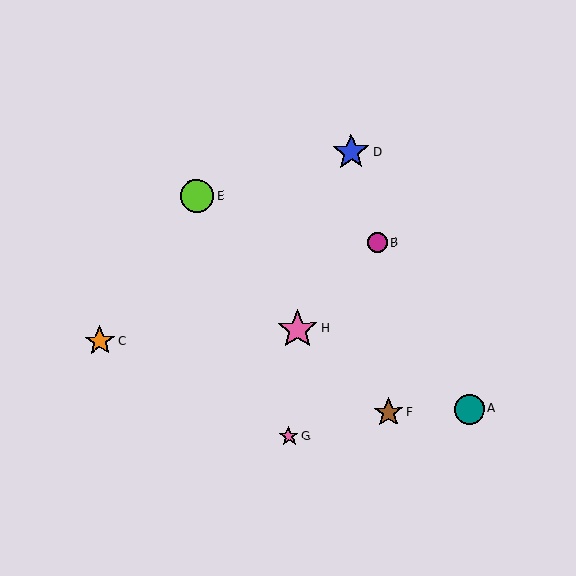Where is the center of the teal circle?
The center of the teal circle is at (469, 409).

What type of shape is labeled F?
Shape F is a brown star.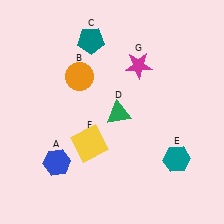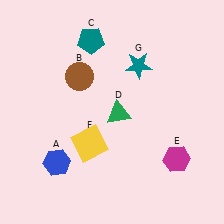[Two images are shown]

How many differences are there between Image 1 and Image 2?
There are 3 differences between the two images.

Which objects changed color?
B changed from orange to brown. E changed from teal to magenta. G changed from magenta to teal.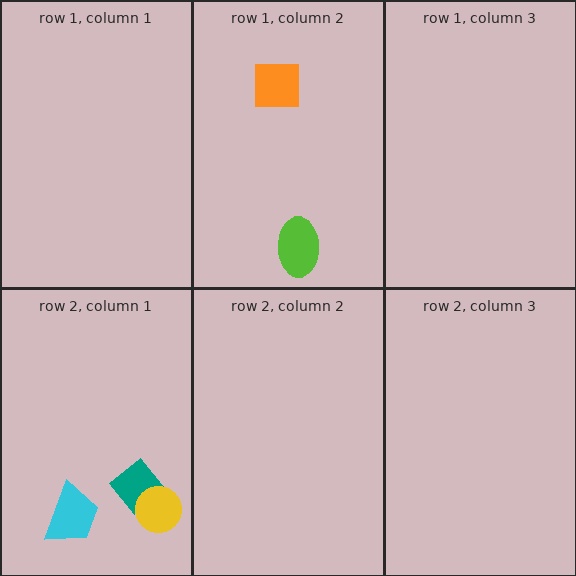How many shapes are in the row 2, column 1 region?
3.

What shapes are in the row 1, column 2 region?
The orange square, the lime ellipse.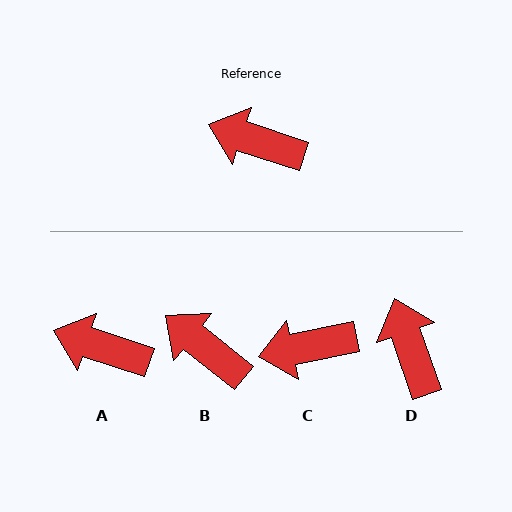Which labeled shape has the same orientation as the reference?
A.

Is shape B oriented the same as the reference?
No, it is off by about 20 degrees.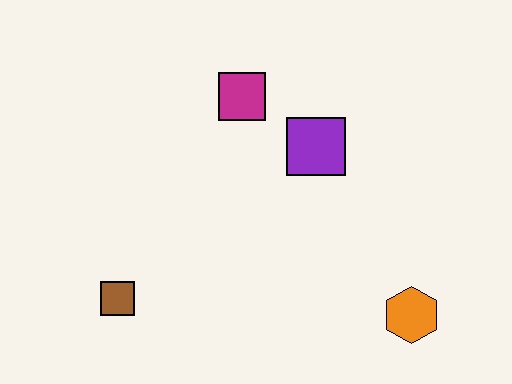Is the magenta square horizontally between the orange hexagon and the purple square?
No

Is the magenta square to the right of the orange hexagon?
No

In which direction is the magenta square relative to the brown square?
The magenta square is above the brown square.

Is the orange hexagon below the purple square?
Yes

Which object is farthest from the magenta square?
The orange hexagon is farthest from the magenta square.